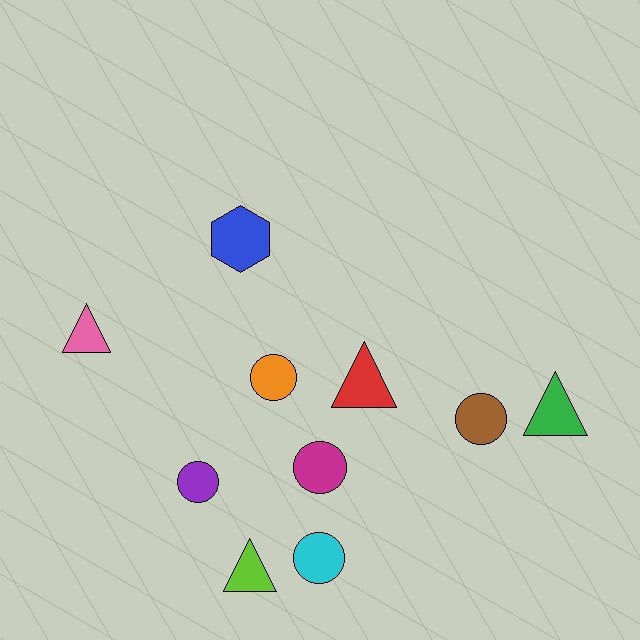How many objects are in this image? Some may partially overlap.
There are 10 objects.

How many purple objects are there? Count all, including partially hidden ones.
There is 1 purple object.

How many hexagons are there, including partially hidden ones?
There is 1 hexagon.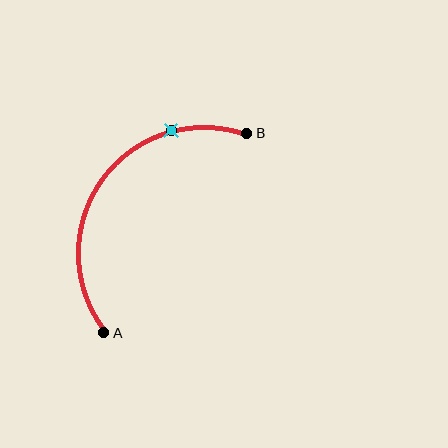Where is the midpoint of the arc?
The arc midpoint is the point on the curve farthest from the straight line joining A and B. It sits above and to the left of that line.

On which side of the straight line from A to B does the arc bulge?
The arc bulges above and to the left of the straight line connecting A and B.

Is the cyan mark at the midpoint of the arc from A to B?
No. The cyan mark lies on the arc but is closer to endpoint B. The arc midpoint would be at the point on the curve equidistant along the arc from both A and B.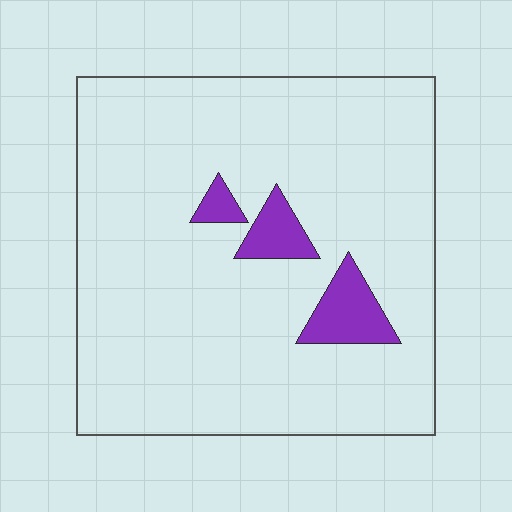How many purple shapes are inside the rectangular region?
3.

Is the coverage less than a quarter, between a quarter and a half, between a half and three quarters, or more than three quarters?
Less than a quarter.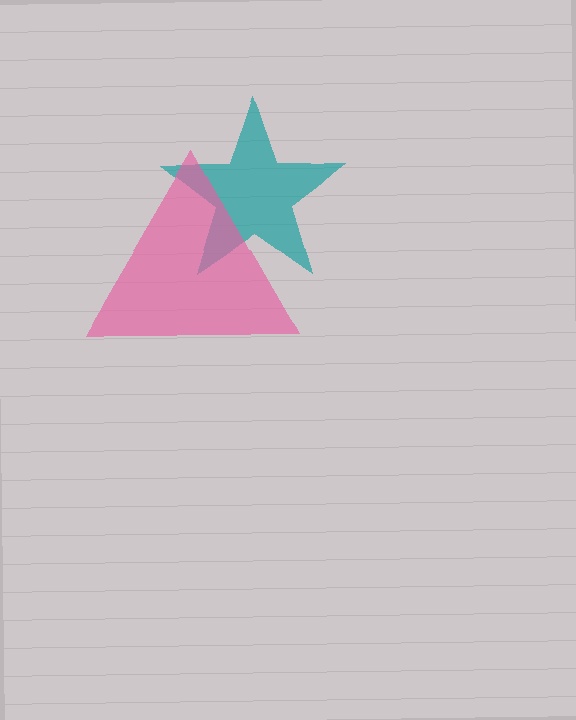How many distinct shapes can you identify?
There are 2 distinct shapes: a teal star, a pink triangle.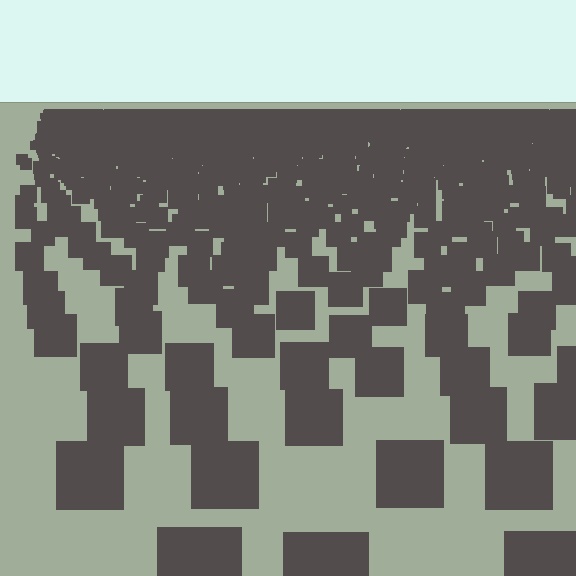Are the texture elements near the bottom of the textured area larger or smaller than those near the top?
Larger. Near the bottom, elements are closer to the viewer and appear at a bigger on-screen size.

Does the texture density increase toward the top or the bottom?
Density increases toward the top.